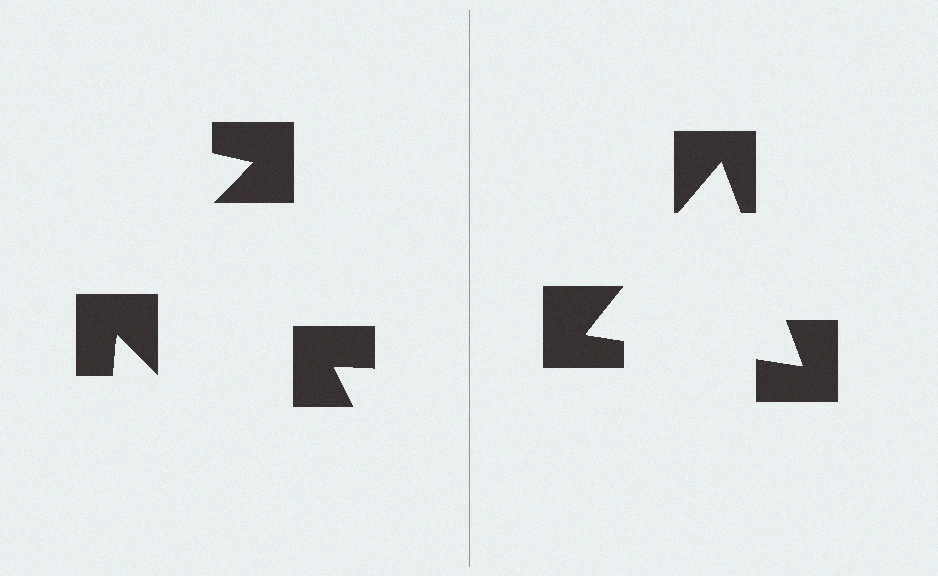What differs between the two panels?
The notched squares are positioned identically on both sides; only the wedge orientations differ. On the right they align to a triangle; on the left they are misaligned.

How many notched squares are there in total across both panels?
6 — 3 on each side.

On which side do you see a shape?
An illusory triangle appears on the right side. On the left side the wedge cuts are rotated, so no coherent shape forms.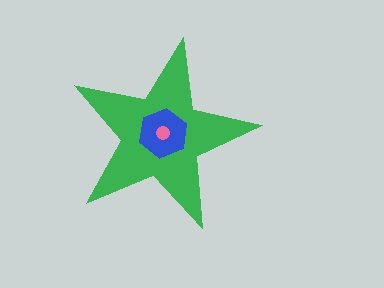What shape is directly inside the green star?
The blue hexagon.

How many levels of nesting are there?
3.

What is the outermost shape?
The green star.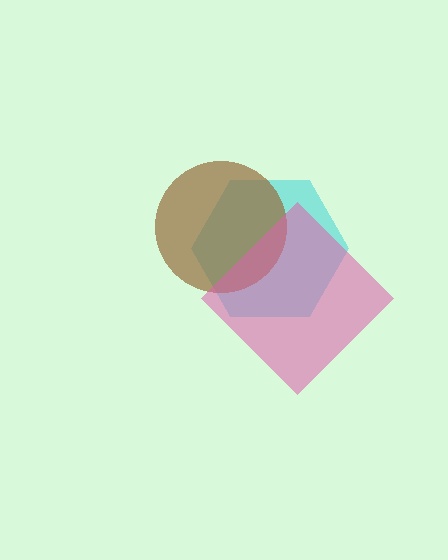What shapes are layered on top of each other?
The layered shapes are: a cyan hexagon, a brown circle, a pink diamond.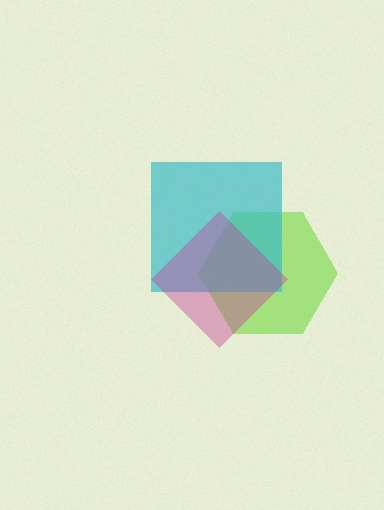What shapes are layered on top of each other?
The layered shapes are: a lime hexagon, a cyan square, a magenta diamond.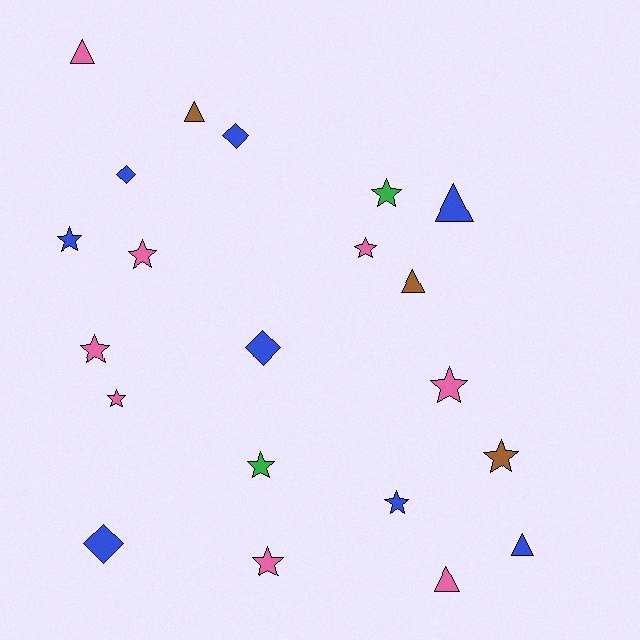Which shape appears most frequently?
Star, with 11 objects.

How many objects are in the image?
There are 21 objects.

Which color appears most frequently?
Pink, with 8 objects.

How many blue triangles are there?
There are 2 blue triangles.